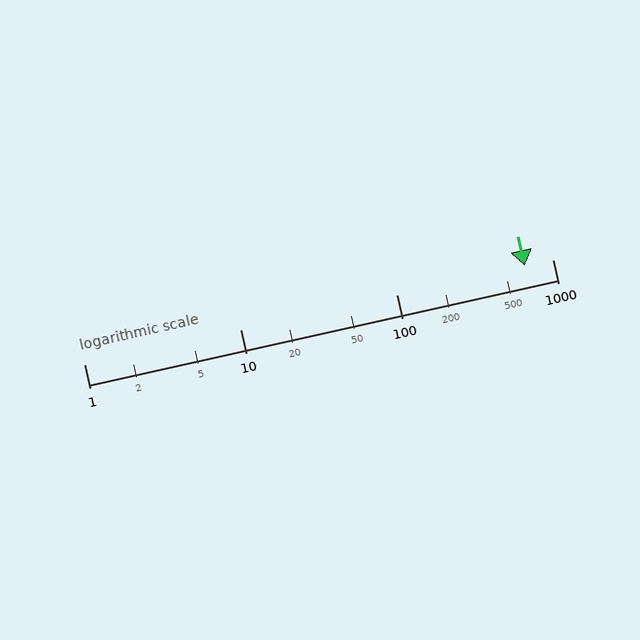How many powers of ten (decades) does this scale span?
The scale spans 3 decades, from 1 to 1000.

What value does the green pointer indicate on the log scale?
The pointer indicates approximately 660.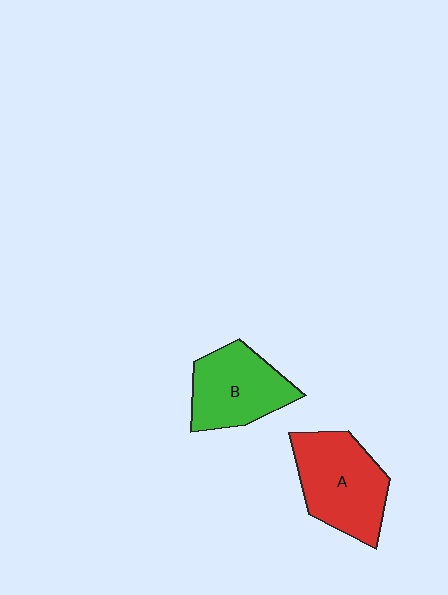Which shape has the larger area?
Shape A (red).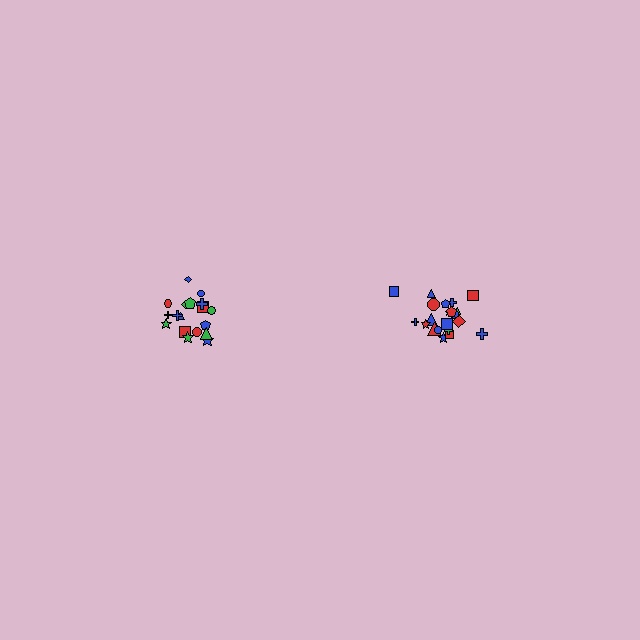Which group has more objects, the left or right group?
The right group.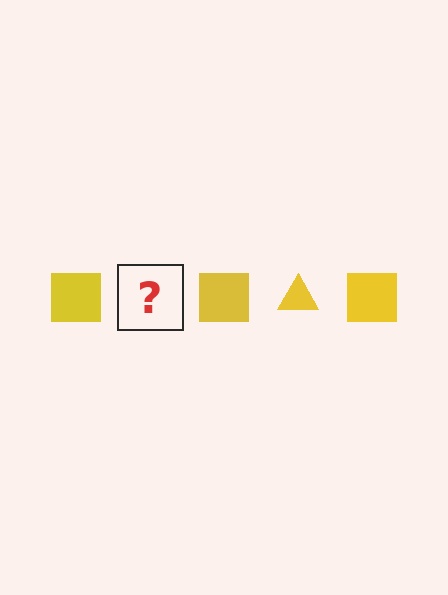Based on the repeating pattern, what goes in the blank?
The blank should be a yellow triangle.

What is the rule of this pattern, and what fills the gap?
The rule is that the pattern cycles through square, triangle shapes in yellow. The gap should be filled with a yellow triangle.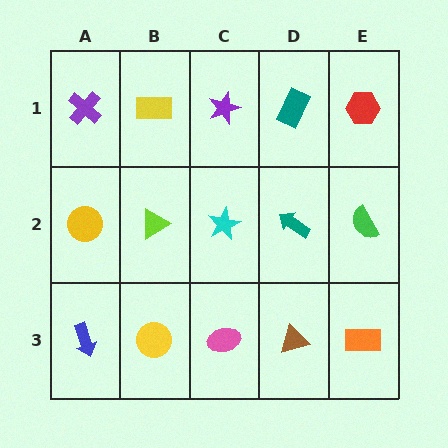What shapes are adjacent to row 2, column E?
A red hexagon (row 1, column E), an orange rectangle (row 3, column E), a teal arrow (row 2, column D).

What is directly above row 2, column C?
A purple star.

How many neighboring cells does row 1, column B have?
3.